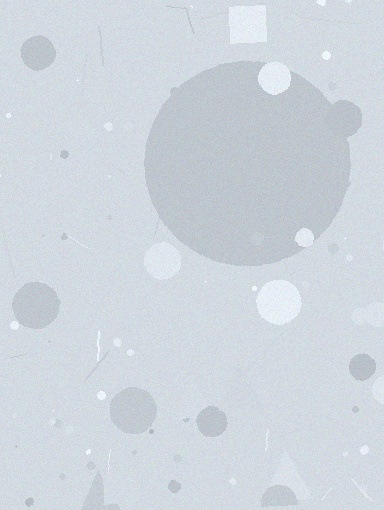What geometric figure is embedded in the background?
A circle is embedded in the background.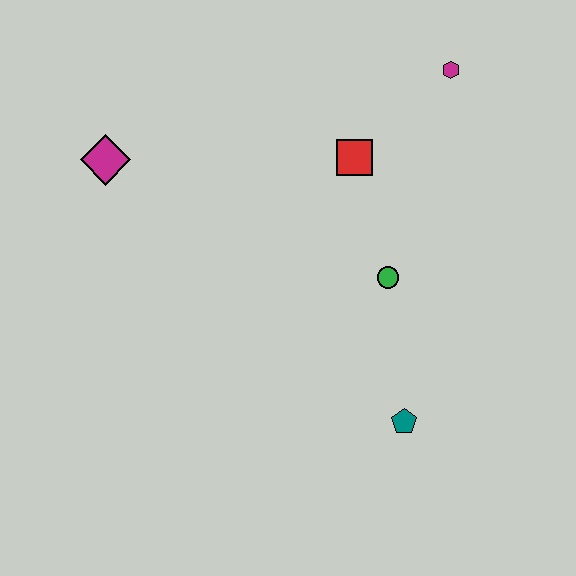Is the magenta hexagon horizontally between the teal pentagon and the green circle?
No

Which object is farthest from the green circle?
The magenta diamond is farthest from the green circle.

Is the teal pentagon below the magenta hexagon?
Yes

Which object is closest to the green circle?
The red square is closest to the green circle.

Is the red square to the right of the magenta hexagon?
No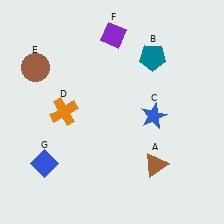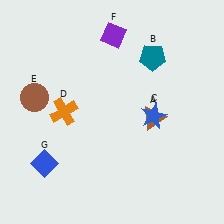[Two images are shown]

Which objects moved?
The objects that moved are: the brown triangle (A), the brown circle (E).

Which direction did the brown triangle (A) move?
The brown triangle (A) moved up.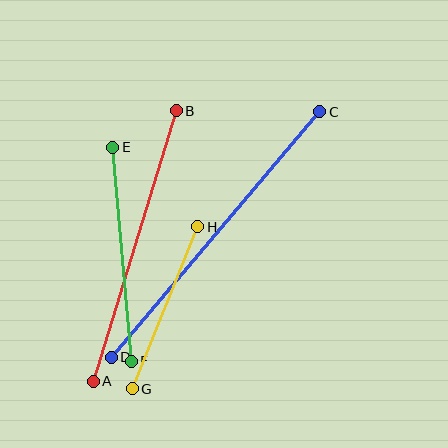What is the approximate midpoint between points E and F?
The midpoint is at approximately (122, 254) pixels.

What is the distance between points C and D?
The distance is approximately 322 pixels.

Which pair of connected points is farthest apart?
Points C and D are farthest apart.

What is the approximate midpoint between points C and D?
The midpoint is at approximately (215, 234) pixels.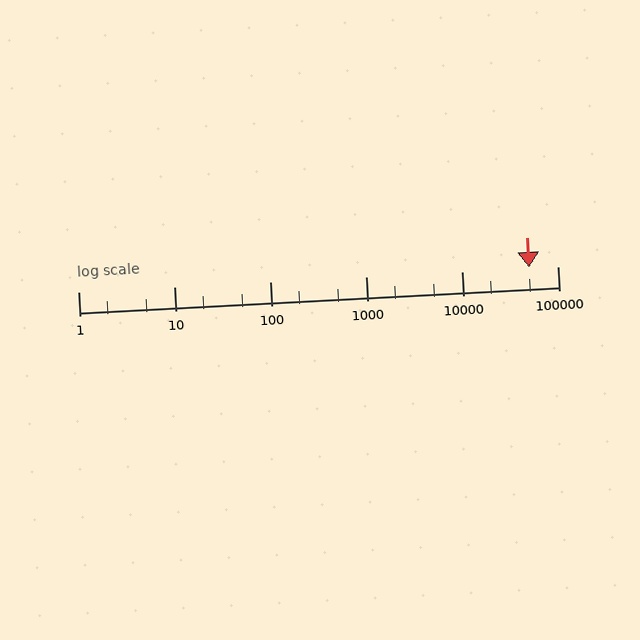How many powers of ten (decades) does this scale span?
The scale spans 5 decades, from 1 to 100000.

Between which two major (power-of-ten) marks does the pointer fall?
The pointer is between 10000 and 100000.